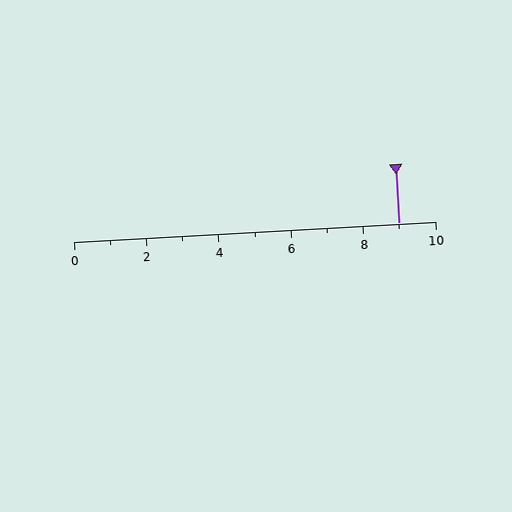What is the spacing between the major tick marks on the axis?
The major ticks are spaced 2 apart.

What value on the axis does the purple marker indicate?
The marker indicates approximately 9.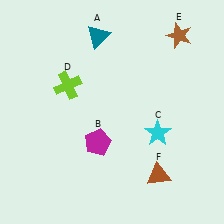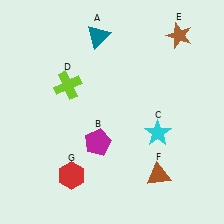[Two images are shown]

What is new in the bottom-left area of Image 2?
A red hexagon (G) was added in the bottom-left area of Image 2.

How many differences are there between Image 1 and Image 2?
There is 1 difference between the two images.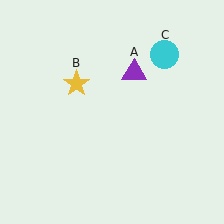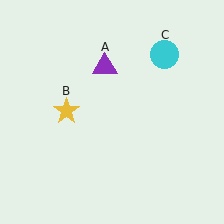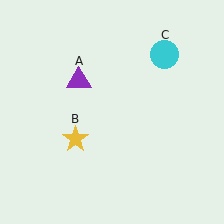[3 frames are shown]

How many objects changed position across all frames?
2 objects changed position: purple triangle (object A), yellow star (object B).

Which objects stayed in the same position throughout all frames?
Cyan circle (object C) remained stationary.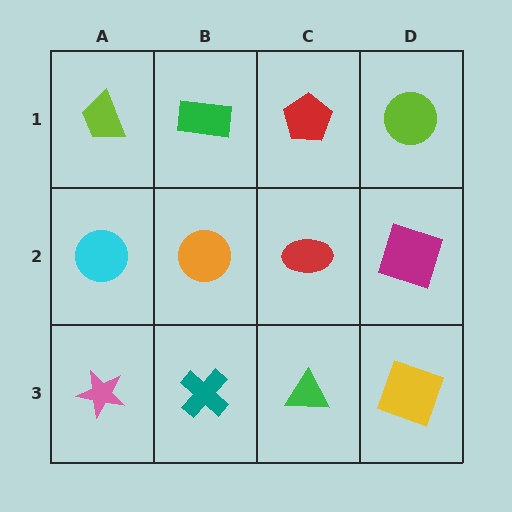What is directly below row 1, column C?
A red ellipse.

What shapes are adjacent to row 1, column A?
A cyan circle (row 2, column A), a green rectangle (row 1, column B).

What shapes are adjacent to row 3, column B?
An orange circle (row 2, column B), a pink star (row 3, column A), a green triangle (row 3, column C).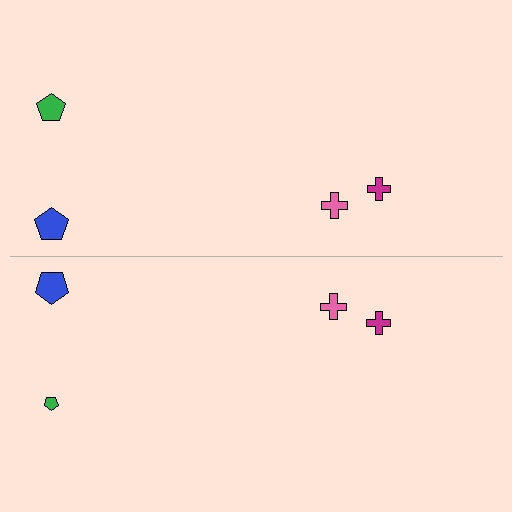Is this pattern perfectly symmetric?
No, the pattern is not perfectly symmetric. The green pentagon on the bottom side has a different size than its mirror counterpart.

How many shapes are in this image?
There are 8 shapes in this image.